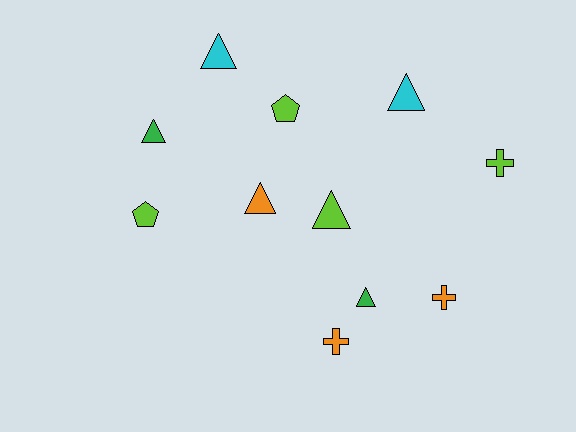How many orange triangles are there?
There is 1 orange triangle.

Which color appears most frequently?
Lime, with 4 objects.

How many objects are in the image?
There are 11 objects.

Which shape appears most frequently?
Triangle, with 6 objects.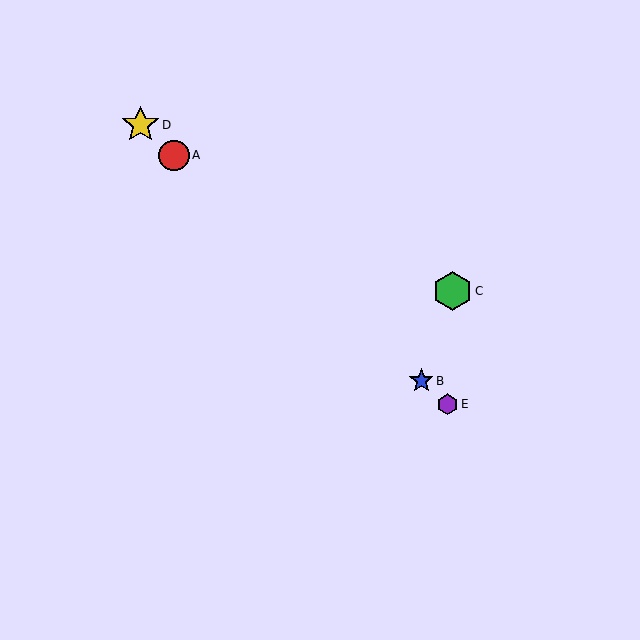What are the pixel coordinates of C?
Object C is at (452, 291).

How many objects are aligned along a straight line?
4 objects (A, B, D, E) are aligned along a straight line.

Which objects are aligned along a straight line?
Objects A, B, D, E are aligned along a straight line.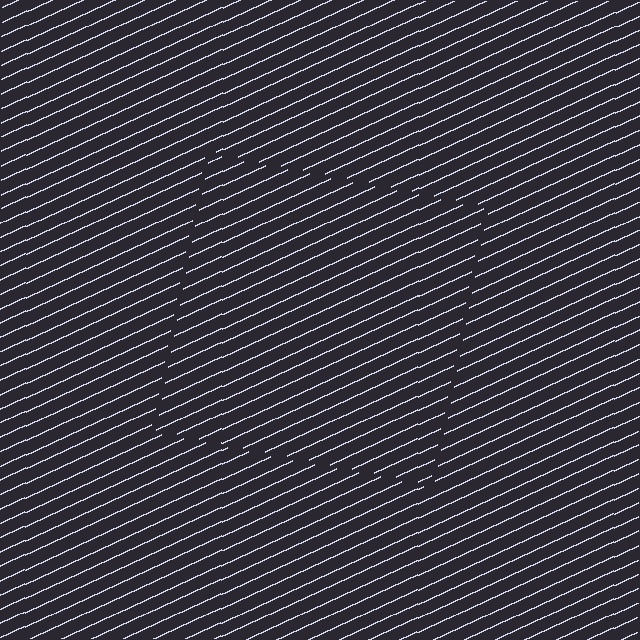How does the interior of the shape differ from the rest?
The interior of the shape contains the same grating, shifted by half a period — the contour is defined by the phase discontinuity where line-ends from the inner and outer gratings abut.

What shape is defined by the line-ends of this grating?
An illusory square. The interior of the shape contains the same grating, shifted by half a period — the contour is defined by the phase discontinuity where line-ends from the inner and outer gratings abut.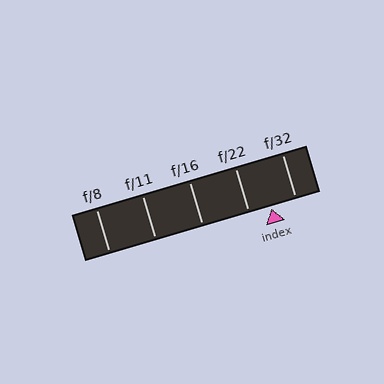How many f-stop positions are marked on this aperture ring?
There are 5 f-stop positions marked.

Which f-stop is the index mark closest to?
The index mark is closest to f/22.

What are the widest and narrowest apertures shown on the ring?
The widest aperture shown is f/8 and the narrowest is f/32.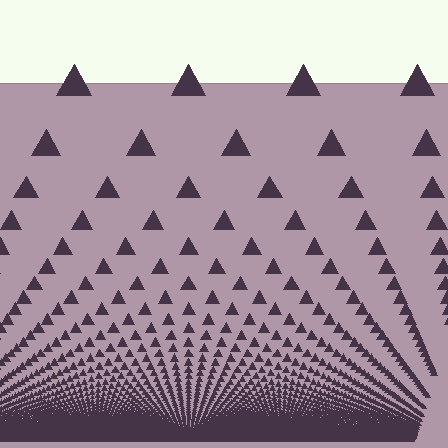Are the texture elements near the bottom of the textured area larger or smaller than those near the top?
Smaller. The gradient is inverted — elements near the bottom are smaller and denser.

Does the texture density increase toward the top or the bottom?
Density increases toward the bottom.